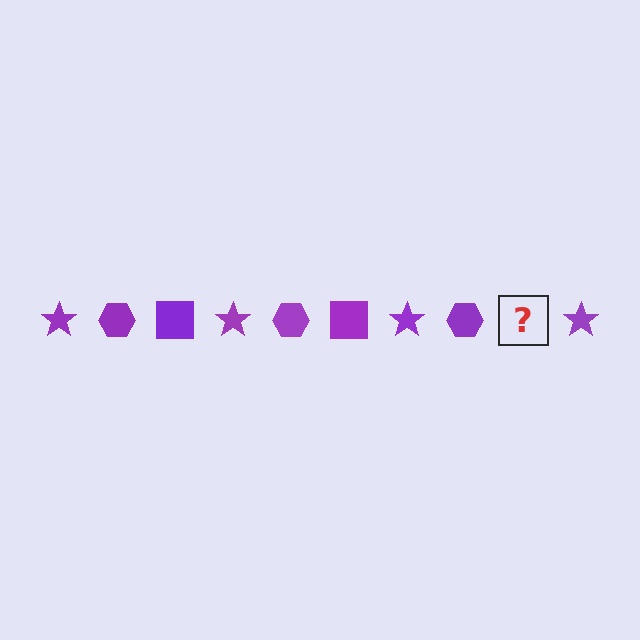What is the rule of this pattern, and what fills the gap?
The rule is that the pattern cycles through star, hexagon, square shapes in purple. The gap should be filled with a purple square.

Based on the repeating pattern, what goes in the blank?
The blank should be a purple square.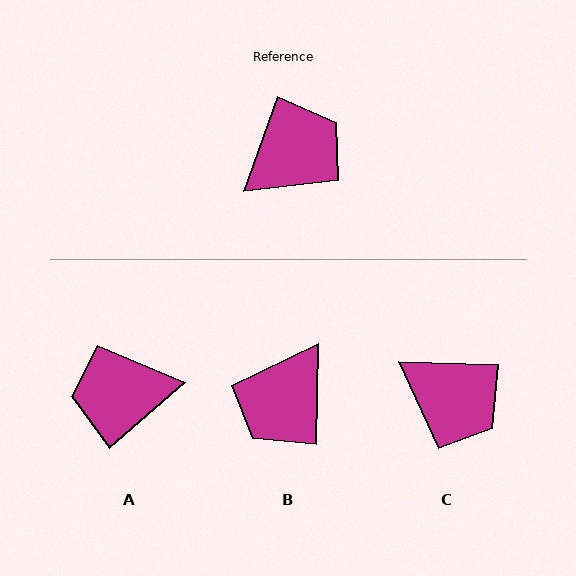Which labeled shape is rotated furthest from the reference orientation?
B, about 161 degrees away.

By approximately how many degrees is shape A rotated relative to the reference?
Approximately 151 degrees counter-clockwise.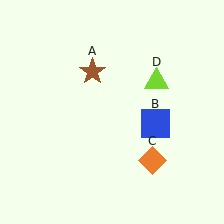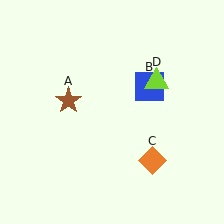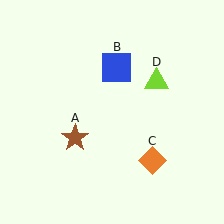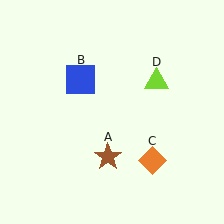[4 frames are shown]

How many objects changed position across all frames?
2 objects changed position: brown star (object A), blue square (object B).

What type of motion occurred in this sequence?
The brown star (object A), blue square (object B) rotated counterclockwise around the center of the scene.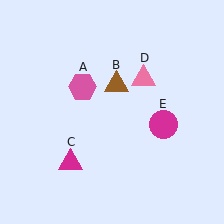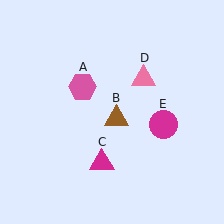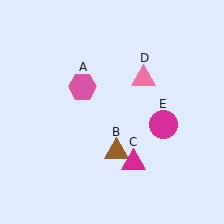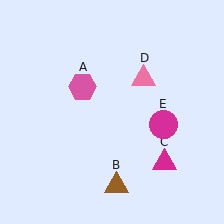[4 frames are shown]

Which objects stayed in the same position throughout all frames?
Pink hexagon (object A) and pink triangle (object D) and magenta circle (object E) remained stationary.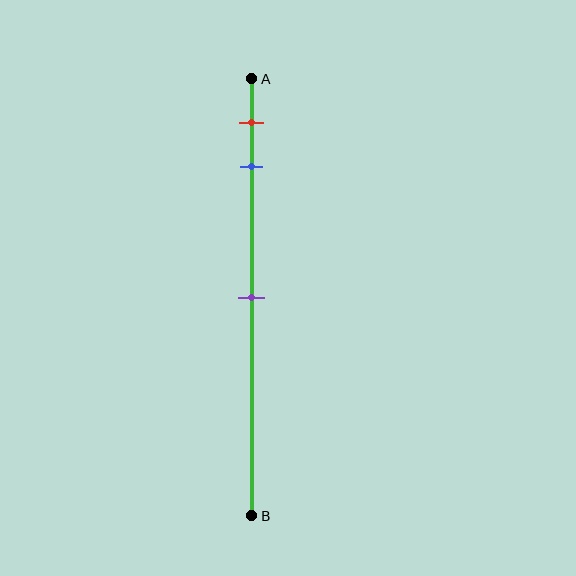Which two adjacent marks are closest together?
The red and blue marks are the closest adjacent pair.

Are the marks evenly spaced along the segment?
No, the marks are not evenly spaced.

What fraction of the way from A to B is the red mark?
The red mark is approximately 10% (0.1) of the way from A to B.